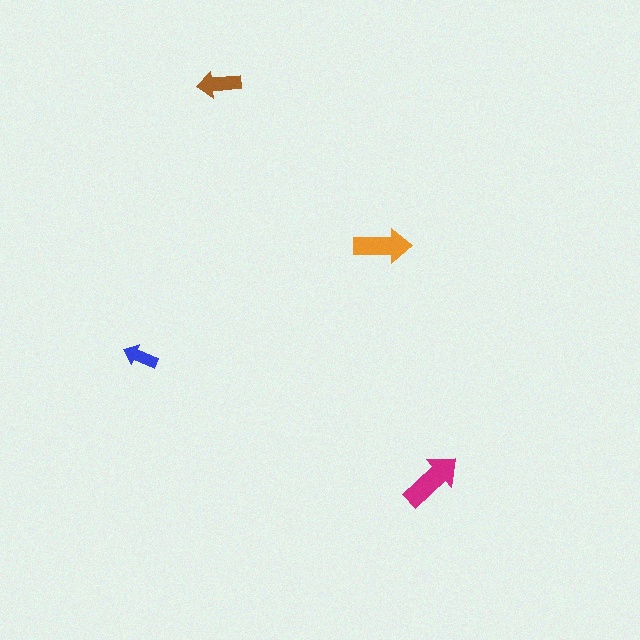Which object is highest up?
The brown arrow is topmost.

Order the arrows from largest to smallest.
the magenta one, the orange one, the brown one, the blue one.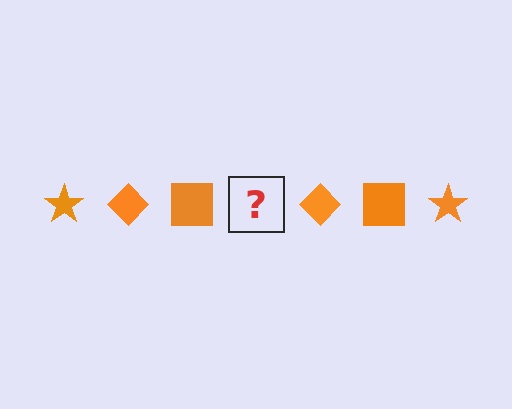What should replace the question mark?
The question mark should be replaced with an orange star.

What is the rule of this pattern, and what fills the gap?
The rule is that the pattern cycles through star, diamond, square shapes in orange. The gap should be filled with an orange star.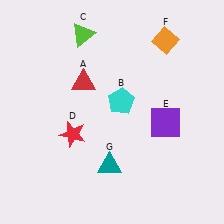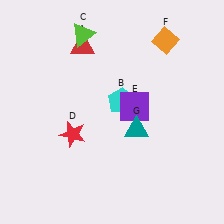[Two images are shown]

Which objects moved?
The objects that moved are: the red triangle (A), the purple square (E), the teal triangle (G).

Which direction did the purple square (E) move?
The purple square (E) moved left.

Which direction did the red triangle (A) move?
The red triangle (A) moved up.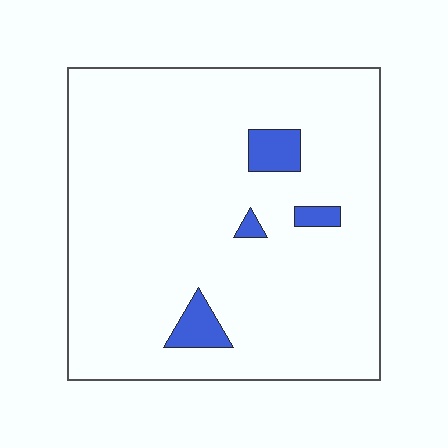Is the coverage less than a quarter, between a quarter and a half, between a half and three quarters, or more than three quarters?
Less than a quarter.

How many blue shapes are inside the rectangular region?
4.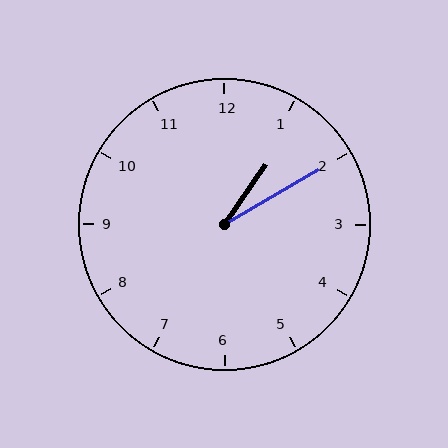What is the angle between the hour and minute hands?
Approximately 25 degrees.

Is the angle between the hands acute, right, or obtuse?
It is acute.